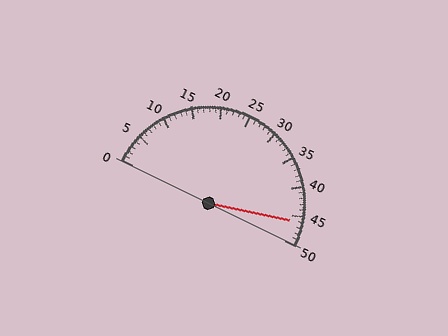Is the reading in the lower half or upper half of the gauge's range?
The reading is in the upper half of the range (0 to 50).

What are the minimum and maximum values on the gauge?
The gauge ranges from 0 to 50.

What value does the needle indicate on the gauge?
The needle indicates approximately 46.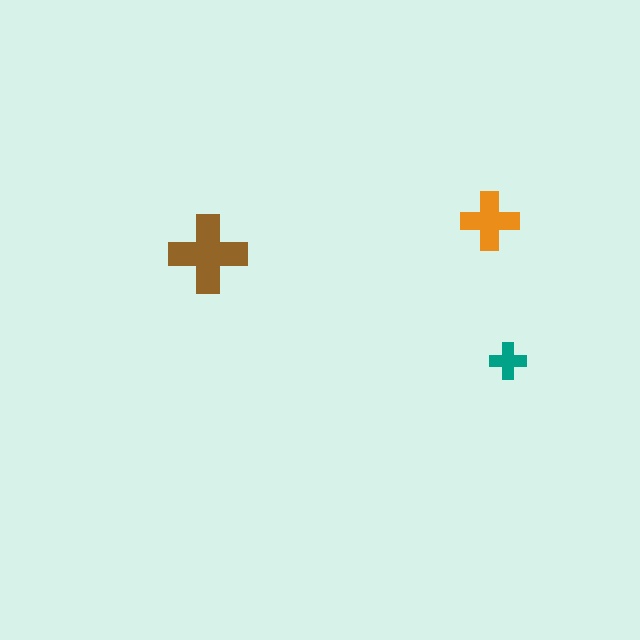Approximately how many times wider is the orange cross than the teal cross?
About 1.5 times wider.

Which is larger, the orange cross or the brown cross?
The brown one.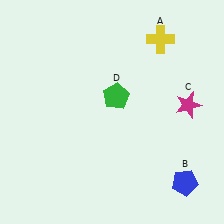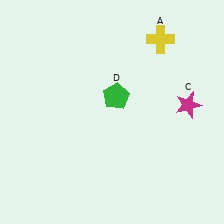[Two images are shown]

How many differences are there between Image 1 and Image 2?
There is 1 difference between the two images.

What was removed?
The blue pentagon (B) was removed in Image 2.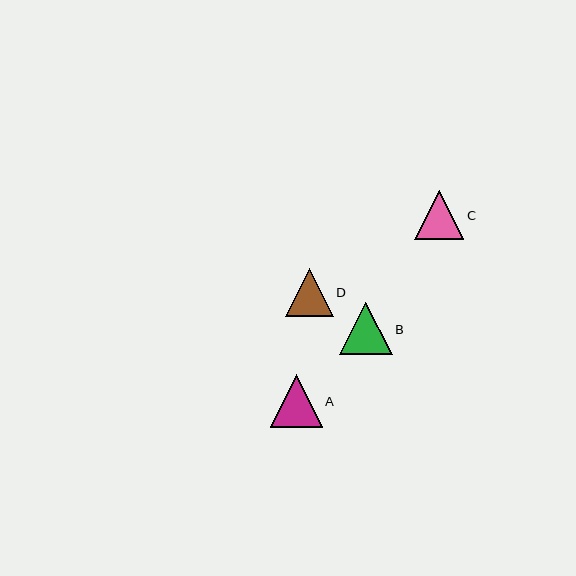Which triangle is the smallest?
Triangle D is the smallest with a size of approximately 48 pixels.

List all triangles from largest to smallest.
From largest to smallest: B, A, C, D.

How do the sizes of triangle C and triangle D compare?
Triangle C and triangle D are approximately the same size.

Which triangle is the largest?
Triangle B is the largest with a size of approximately 53 pixels.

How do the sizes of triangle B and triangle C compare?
Triangle B and triangle C are approximately the same size.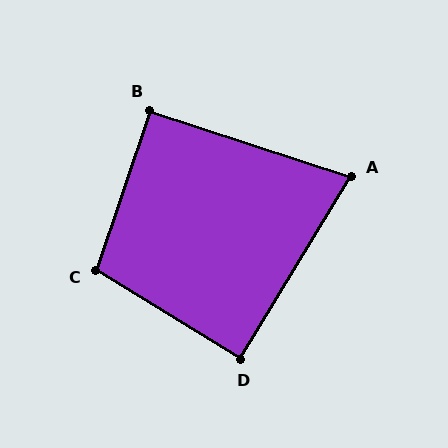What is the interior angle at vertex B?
Approximately 90 degrees (approximately right).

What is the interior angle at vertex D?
Approximately 90 degrees (approximately right).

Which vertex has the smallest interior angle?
A, at approximately 77 degrees.